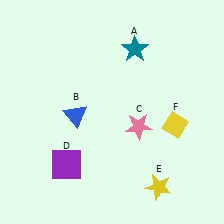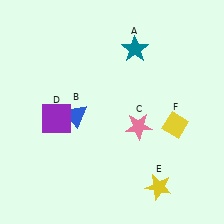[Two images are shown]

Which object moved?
The purple square (D) moved up.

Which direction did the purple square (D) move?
The purple square (D) moved up.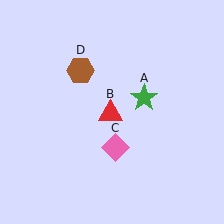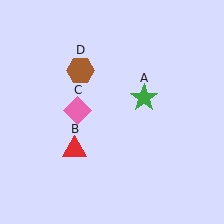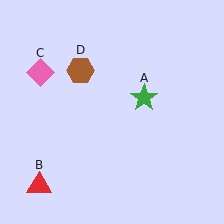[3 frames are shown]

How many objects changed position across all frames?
2 objects changed position: red triangle (object B), pink diamond (object C).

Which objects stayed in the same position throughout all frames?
Green star (object A) and brown hexagon (object D) remained stationary.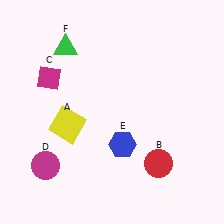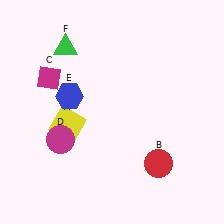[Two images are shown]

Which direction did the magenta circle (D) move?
The magenta circle (D) moved up.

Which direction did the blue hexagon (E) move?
The blue hexagon (E) moved left.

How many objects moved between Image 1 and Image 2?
2 objects moved between the two images.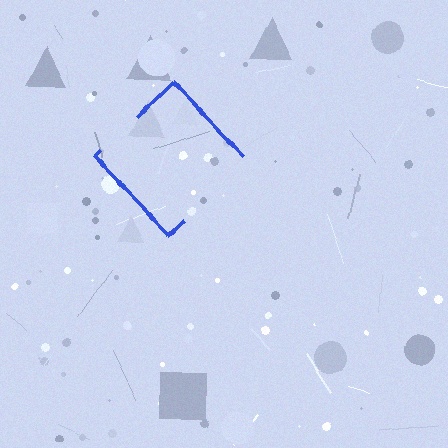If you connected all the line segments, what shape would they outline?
They would outline a diamond.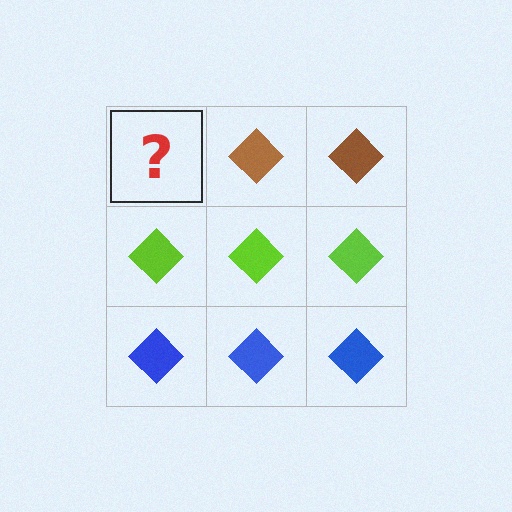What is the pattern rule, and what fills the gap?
The rule is that each row has a consistent color. The gap should be filled with a brown diamond.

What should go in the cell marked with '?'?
The missing cell should contain a brown diamond.